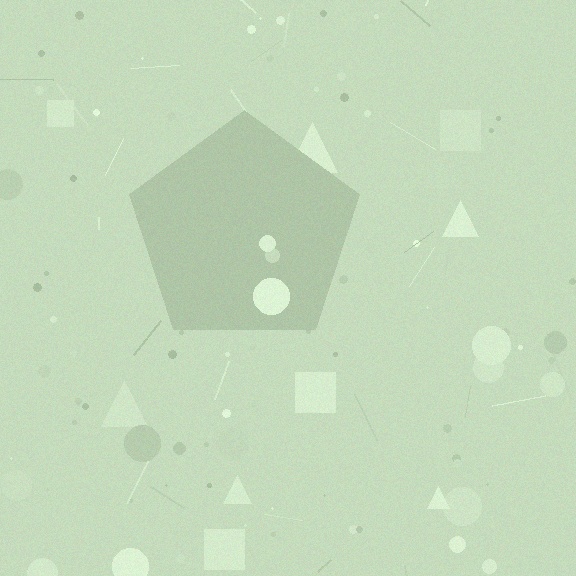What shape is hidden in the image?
A pentagon is hidden in the image.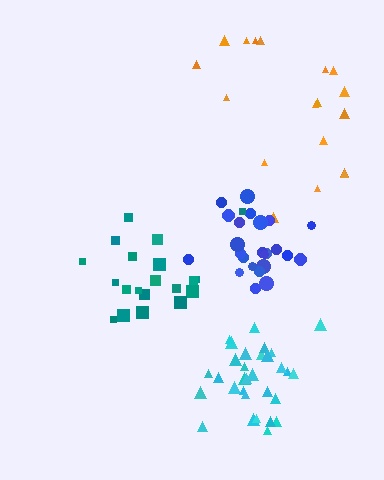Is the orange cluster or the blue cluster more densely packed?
Blue.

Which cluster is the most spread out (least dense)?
Orange.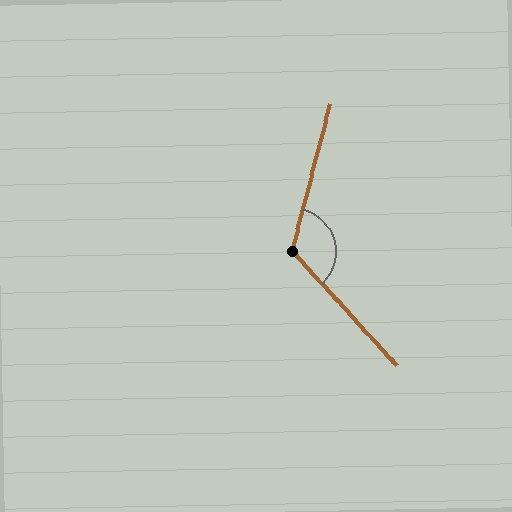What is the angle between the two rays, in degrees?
Approximately 123 degrees.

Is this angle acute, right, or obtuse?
It is obtuse.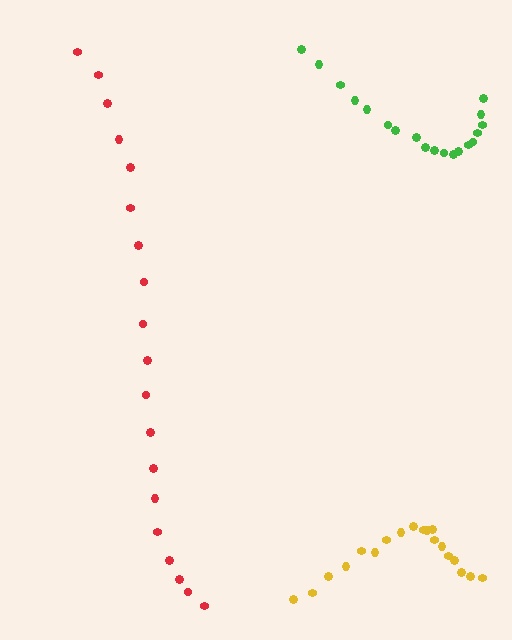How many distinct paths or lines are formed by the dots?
There are 3 distinct paths.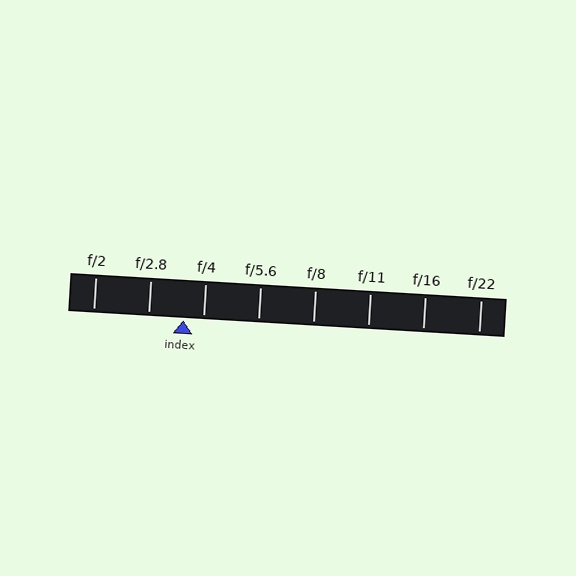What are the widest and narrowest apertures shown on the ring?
The widest aperture shown is f/2 and the narrowest is f/22.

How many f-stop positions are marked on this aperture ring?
There are 8 f-stop positions marked.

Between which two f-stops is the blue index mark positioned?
The index mark is between f/2.8 and f/4.